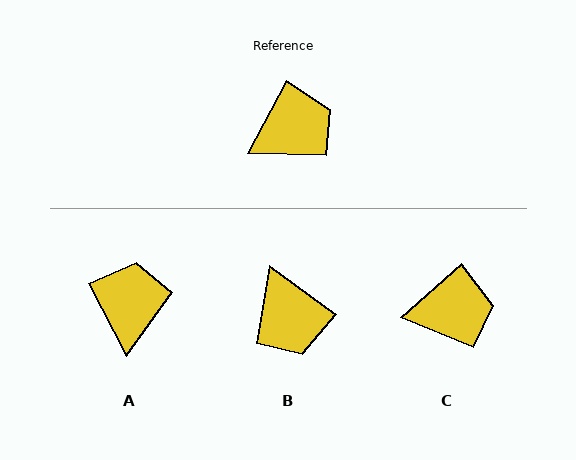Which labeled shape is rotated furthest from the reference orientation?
B, about 98 degrees away.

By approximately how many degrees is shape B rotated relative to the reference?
Approximately 98 degrees clockwise.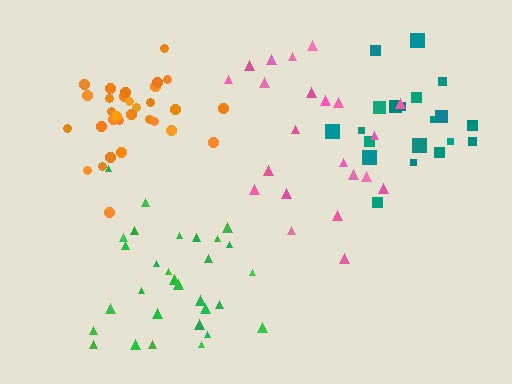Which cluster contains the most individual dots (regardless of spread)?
Orange (32).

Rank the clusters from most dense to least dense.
orange, teal, green, pink.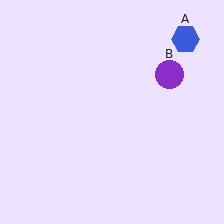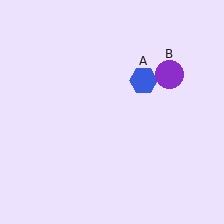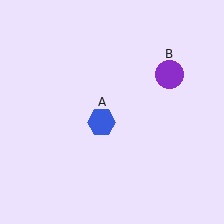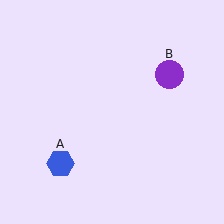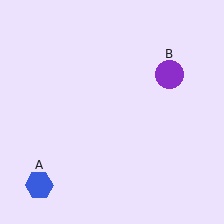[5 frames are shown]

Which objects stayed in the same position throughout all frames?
Purple circle (object B) remained stationary.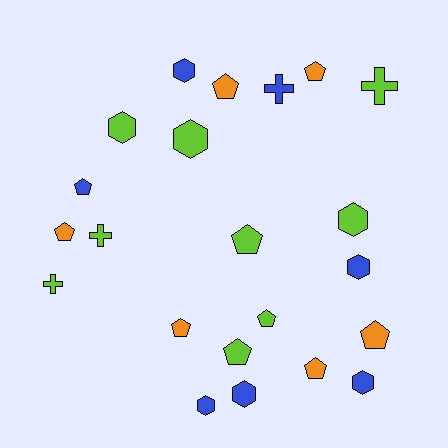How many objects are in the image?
There are 22 objects.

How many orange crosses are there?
There are no orange crosses.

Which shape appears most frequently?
Pentagon, with 10 objects.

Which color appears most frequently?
Lime, with 9 objects.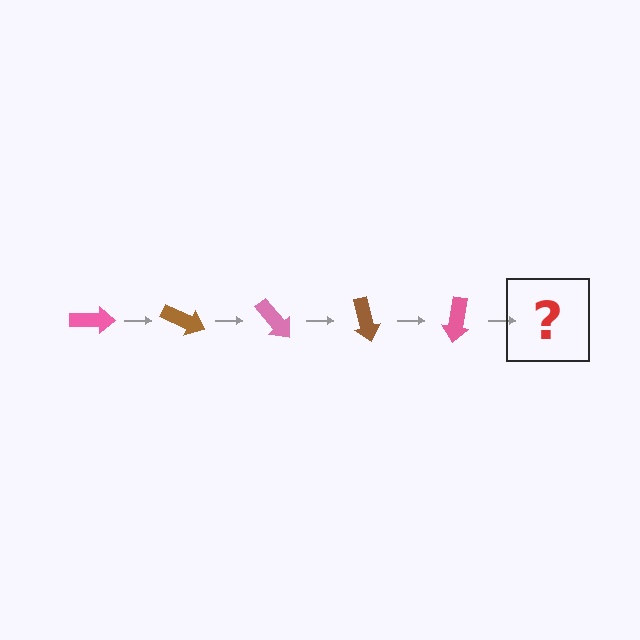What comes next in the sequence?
The next element should be a brown arrow, rotated 125 degrees from the start.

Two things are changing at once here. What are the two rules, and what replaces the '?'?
The two rules are that it rotates 25 degrees each step and the color cycles through pink and brown. The '?' should be a brown arrow, rotated 125 degrees from the start.